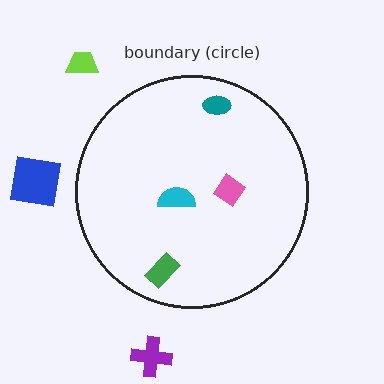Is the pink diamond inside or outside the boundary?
Inside.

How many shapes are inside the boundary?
4 inside, 3 outside.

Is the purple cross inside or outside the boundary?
Outside.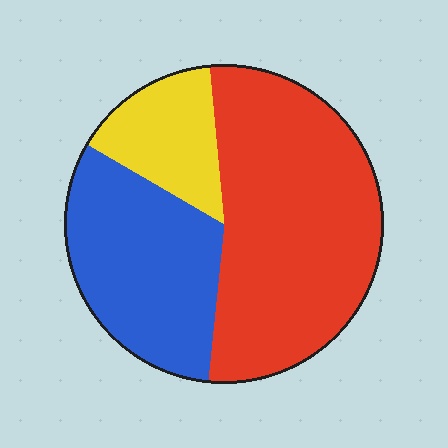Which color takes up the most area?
Red, at roughly 55%.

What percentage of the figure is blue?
Blue takes up about one third (1/3) of the figure.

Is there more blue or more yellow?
Blue.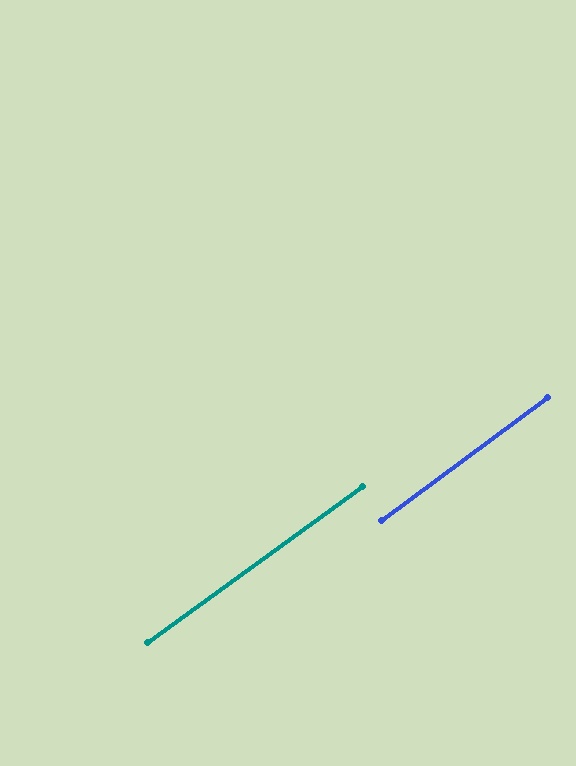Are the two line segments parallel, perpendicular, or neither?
Parallel — their directions differ by only 0.5°.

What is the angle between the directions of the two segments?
Approximately 0 degrees.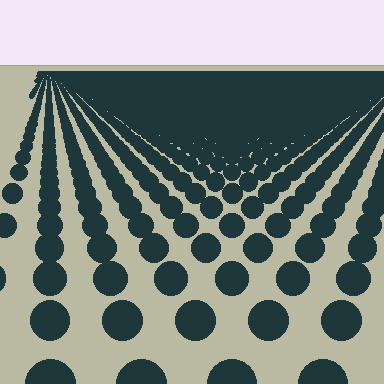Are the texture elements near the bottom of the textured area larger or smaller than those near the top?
Larger. Near the bottom, elements are closer to the viewer and appear at a bigger on-screen size.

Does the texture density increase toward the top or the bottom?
Density increases toward the top.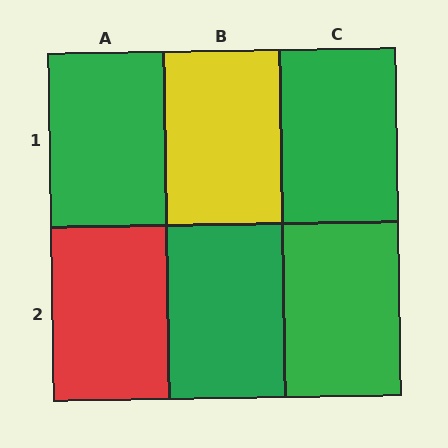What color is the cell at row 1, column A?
Green.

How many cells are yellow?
1 cell is yellow.